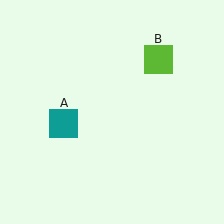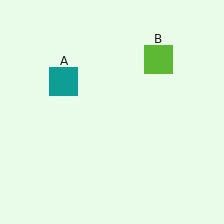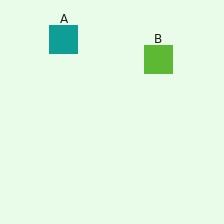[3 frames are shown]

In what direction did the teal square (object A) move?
The teal square (object A) moved up.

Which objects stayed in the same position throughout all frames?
Lime square (object B) remained stationary.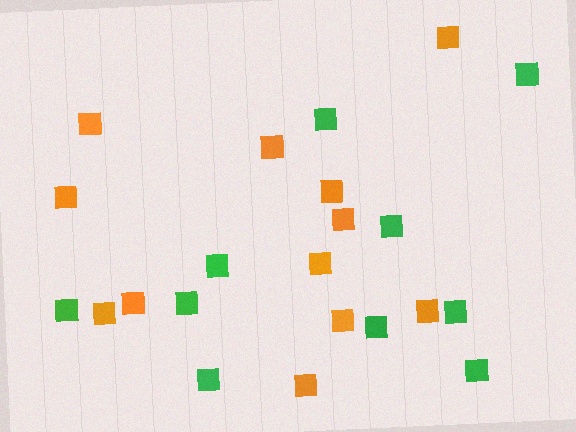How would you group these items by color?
There are 2 groups: one group of green squares (10) and one group of orange squares (12).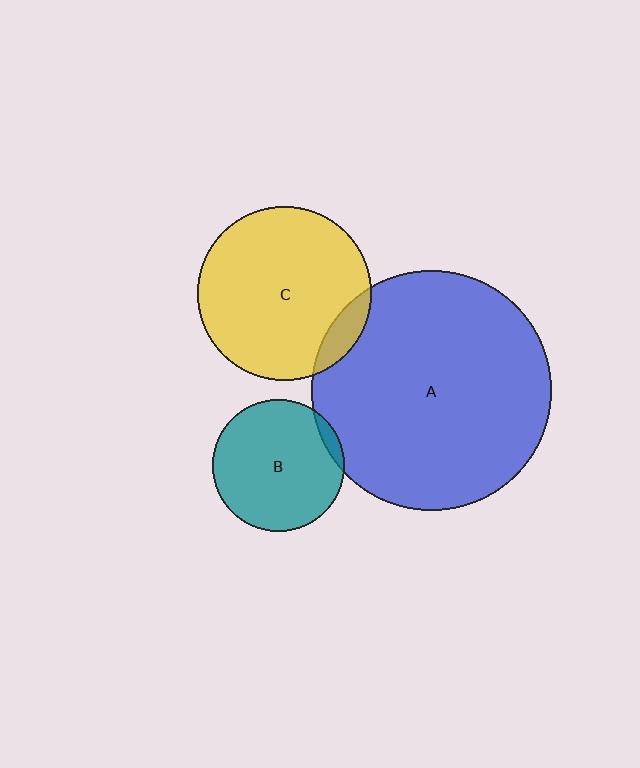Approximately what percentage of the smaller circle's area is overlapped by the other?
Approximately 10%.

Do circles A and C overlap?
Yes.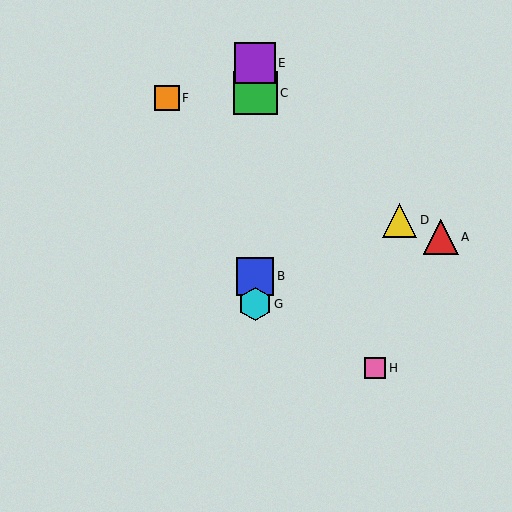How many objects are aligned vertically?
4 objects (B, C, E, G) are aligned vertically.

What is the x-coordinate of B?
Object B is at x≈255.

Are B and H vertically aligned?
No, B is at x≈255 and H is at x≈375.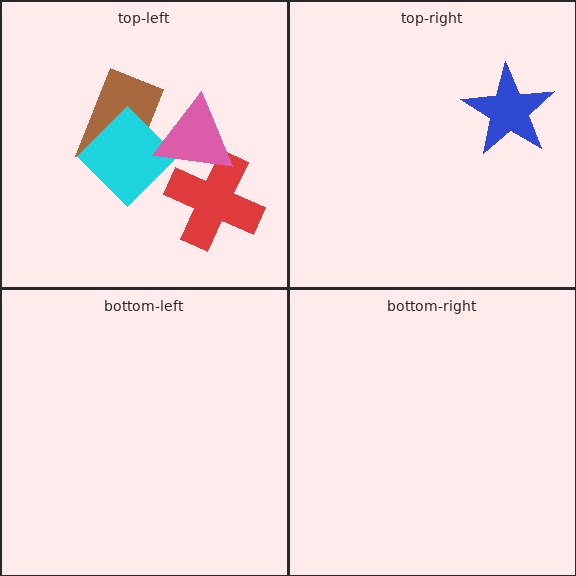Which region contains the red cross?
The top-left region.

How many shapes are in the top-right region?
1.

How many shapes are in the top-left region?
4.